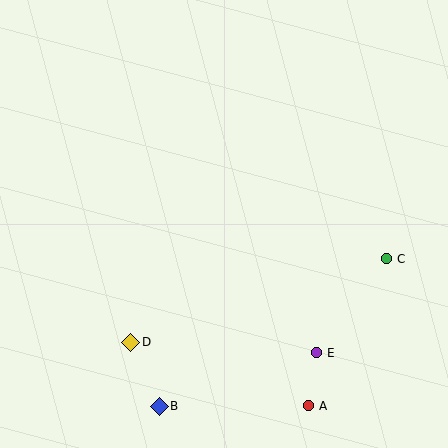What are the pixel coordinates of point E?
Point E is at (316, 353).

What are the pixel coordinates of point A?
Point A is at (308, 406).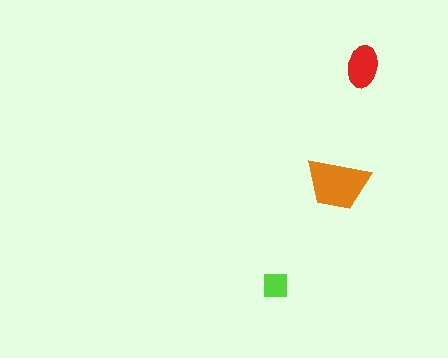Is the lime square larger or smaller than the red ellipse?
Smaller.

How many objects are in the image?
There are 3 objects in the image.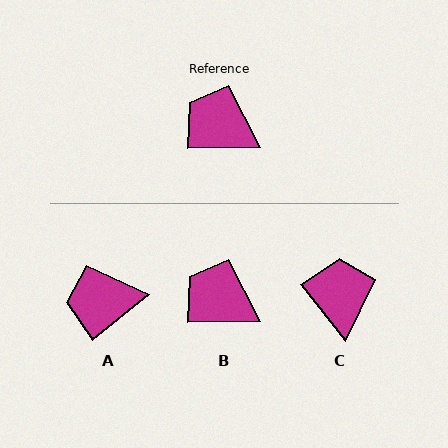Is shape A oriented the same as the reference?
No, it is off by about 37 degrees.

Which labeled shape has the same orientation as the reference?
B.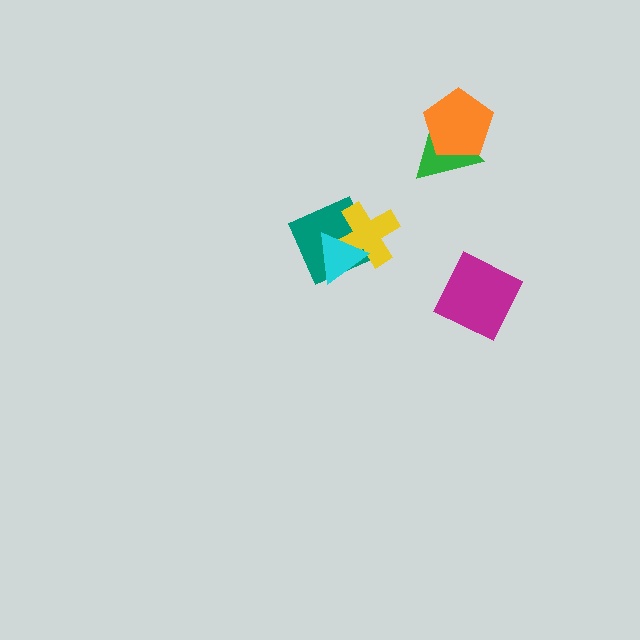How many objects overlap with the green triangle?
1 object overlaps with the green triangle.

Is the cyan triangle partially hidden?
No, no other shape covers it.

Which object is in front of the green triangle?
The orange pentagon is in front of the green triangle.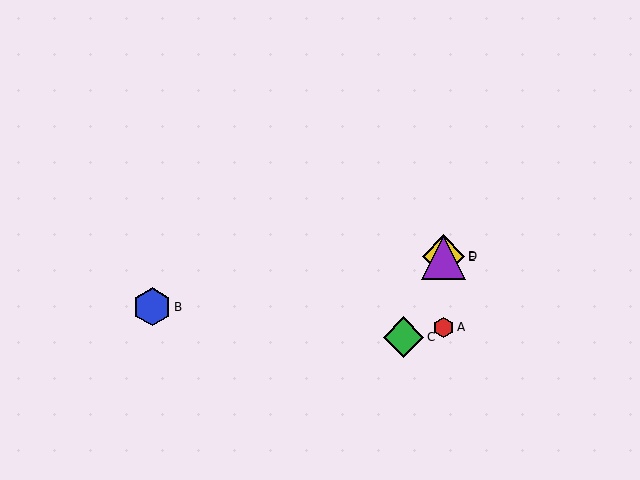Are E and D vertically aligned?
Yes, both are at x≈443.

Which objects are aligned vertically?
Objects A, D, E are aligned vertically.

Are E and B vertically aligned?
No, E is at x≈443 and B is at x≈152.